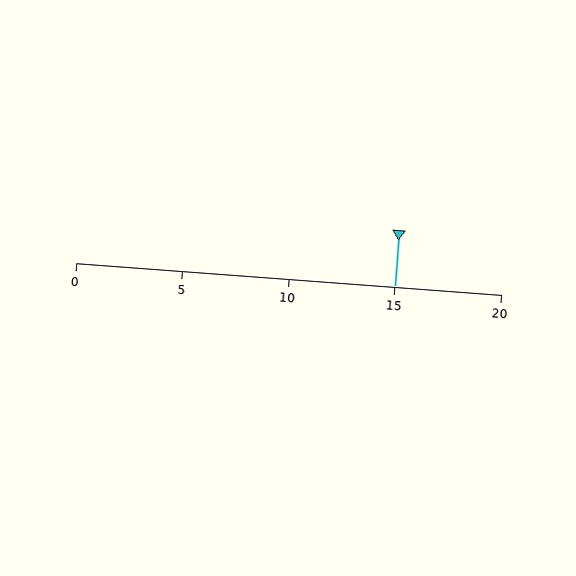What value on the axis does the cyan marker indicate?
The marker indicates approximately 15.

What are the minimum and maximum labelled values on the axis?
The axis runs from 0 to 20.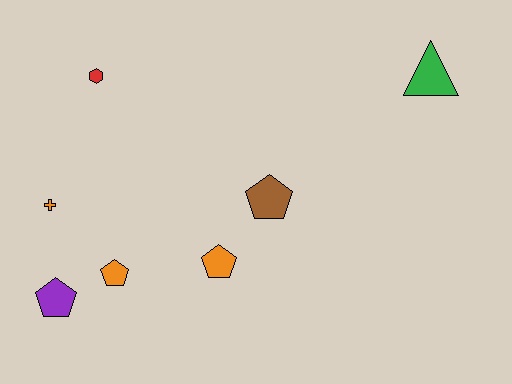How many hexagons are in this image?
There is 1 hexagon.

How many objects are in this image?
There are 7 objects.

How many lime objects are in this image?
There are no lime objects.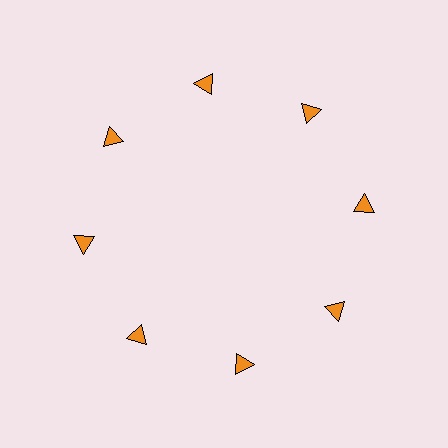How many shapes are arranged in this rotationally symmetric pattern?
There are 8 shapes, arranged in 8 groups of 1.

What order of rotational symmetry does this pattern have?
This pattern has 8-fold rotational symmetry.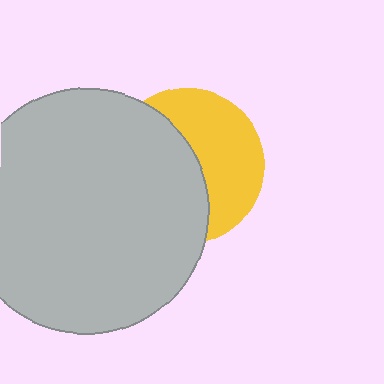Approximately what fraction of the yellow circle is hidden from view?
Roughly 54% of the yellow circle is hidden behind the light gray circle.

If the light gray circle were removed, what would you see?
You would see the complete yellow circle.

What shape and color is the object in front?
The object in front is a light gray circle.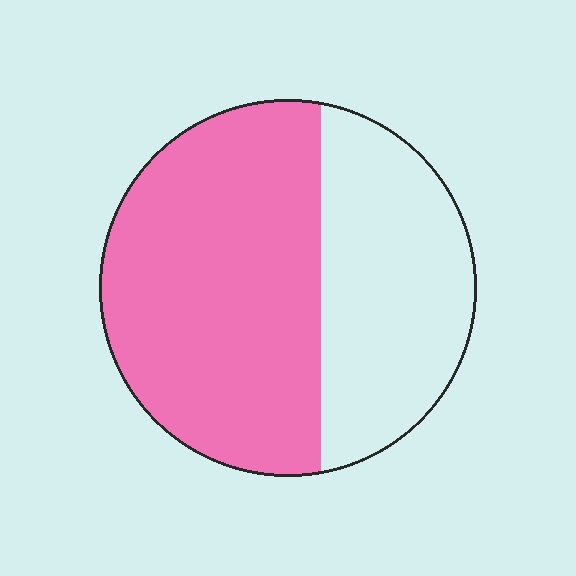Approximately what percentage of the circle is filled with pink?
Approximately 60%.